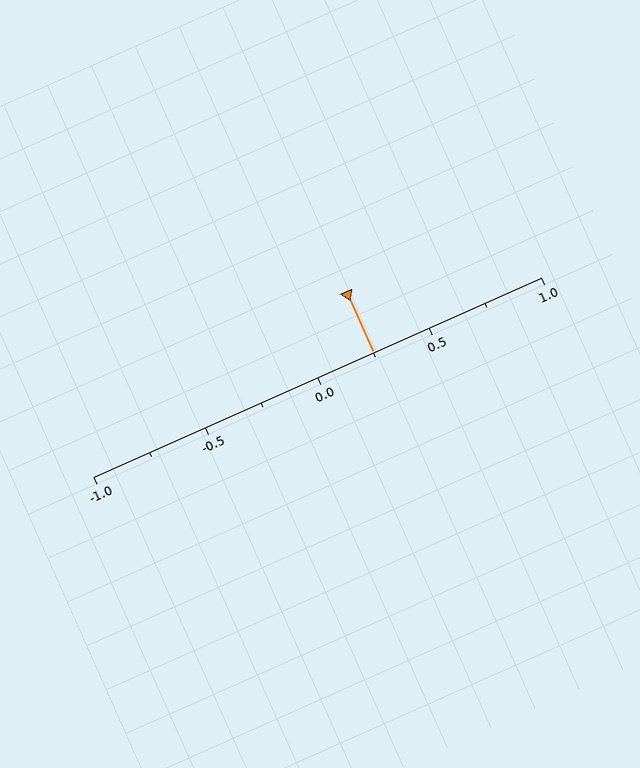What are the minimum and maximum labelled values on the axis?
The axis runs from -1.0 to 1.0.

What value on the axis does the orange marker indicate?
The marker indicates approximately 0.25.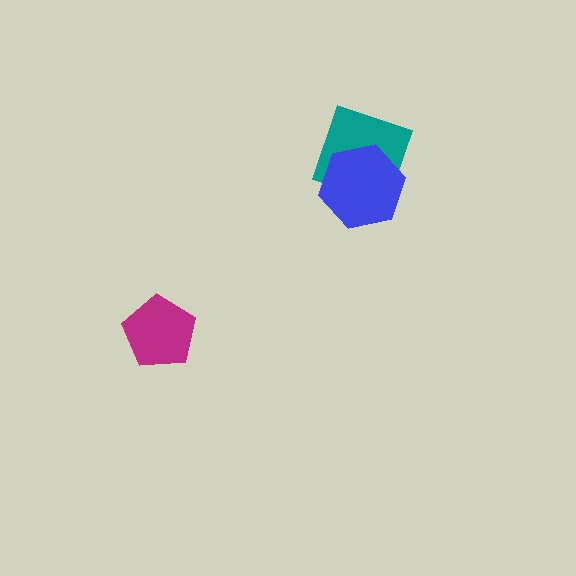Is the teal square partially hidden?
Yes, it is partially covered by another shape.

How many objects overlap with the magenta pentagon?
0 objects overlap with the magenta pentagon.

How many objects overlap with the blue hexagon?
1 object overlaps with the blue hexagon.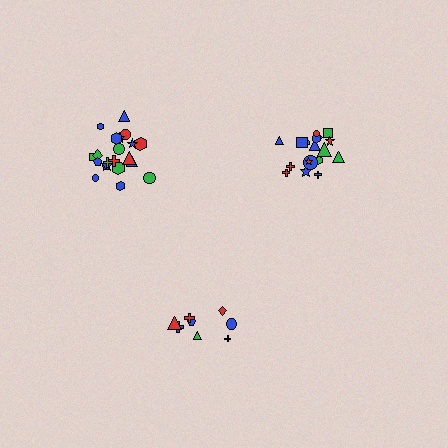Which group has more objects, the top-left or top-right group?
The top-left group.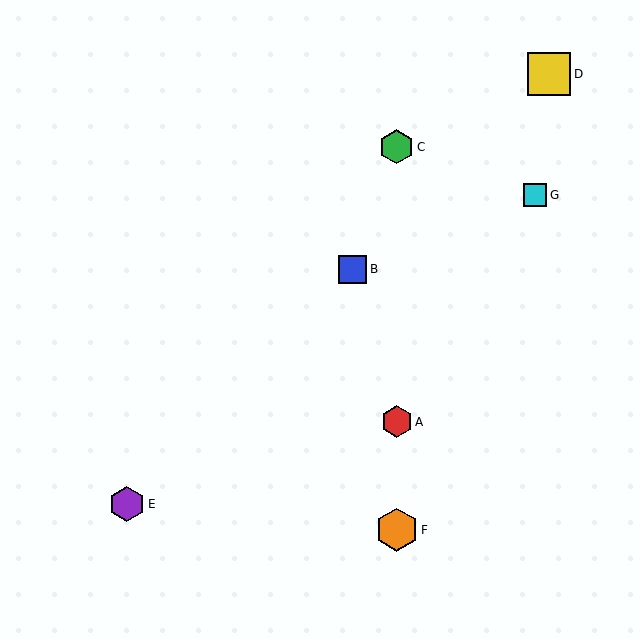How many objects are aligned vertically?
3 objects (A, C, F) are aligned vertically.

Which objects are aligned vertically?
Objects A, C, F are aligned vertically.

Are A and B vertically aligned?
No, A is at x≈397 and B is at x≈353.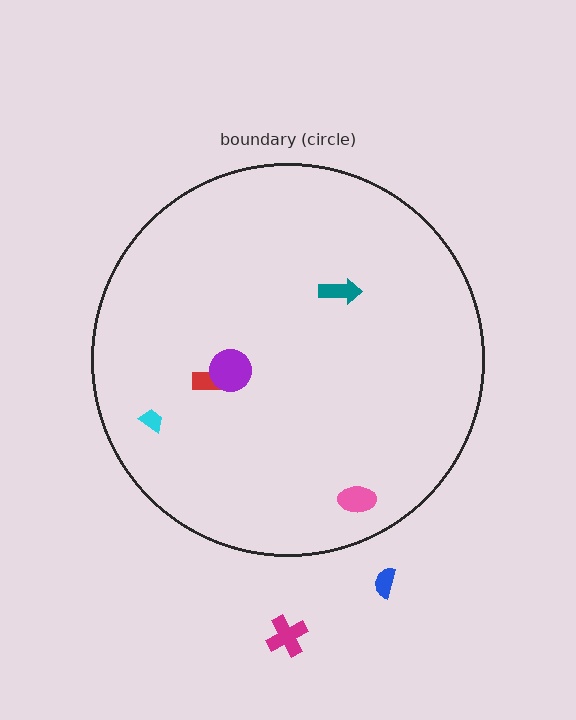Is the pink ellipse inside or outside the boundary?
Inside.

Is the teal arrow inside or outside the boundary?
Inside.